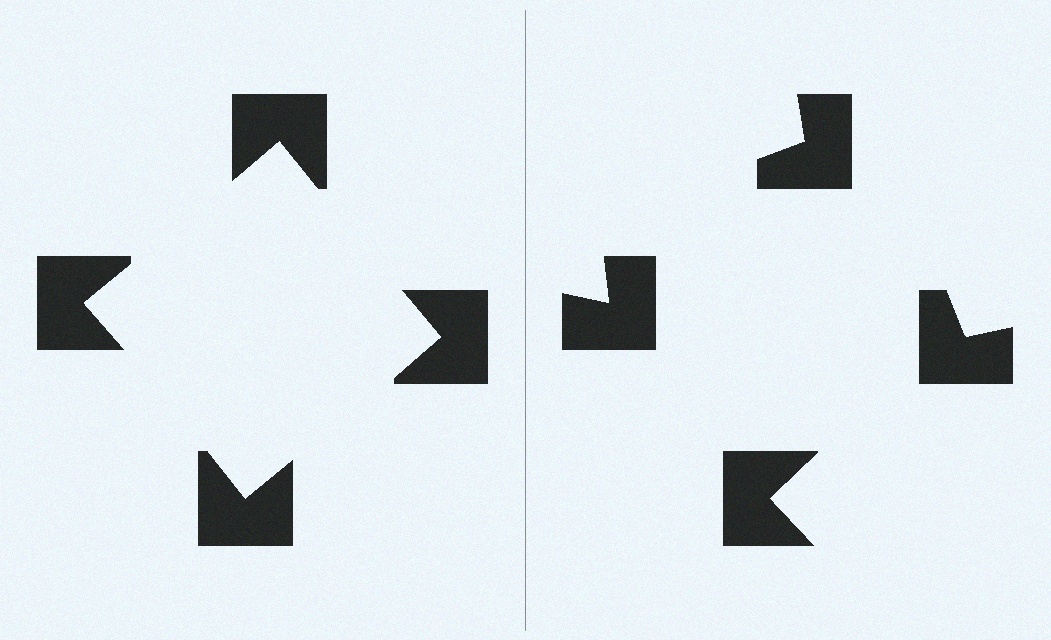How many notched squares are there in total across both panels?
8 — 4 on each side.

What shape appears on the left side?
An illusory square.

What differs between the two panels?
The notched squares are positioned identically on both sides; only the wedge orientations differ. On the left they align to a square; on the right they are misaligned.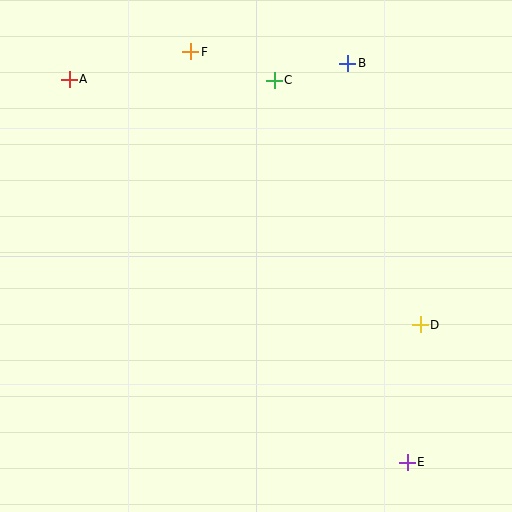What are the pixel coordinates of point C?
Point C is at (274, 80).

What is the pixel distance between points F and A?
The distance between F and A is 125 pixels.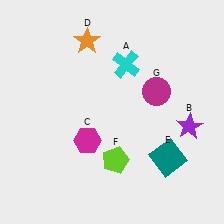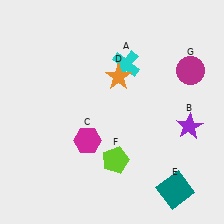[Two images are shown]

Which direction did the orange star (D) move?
The orange star (D) moved down.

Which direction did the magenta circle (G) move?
The magenta circle (G) moved right.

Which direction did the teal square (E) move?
The teal square (E) moved down.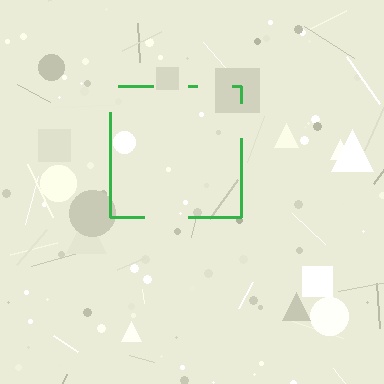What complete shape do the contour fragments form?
The contour fragments form a square.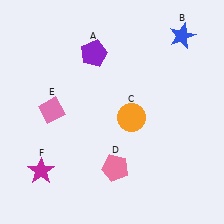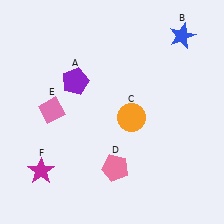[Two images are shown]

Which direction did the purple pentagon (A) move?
The purple pentagon (A) moved down.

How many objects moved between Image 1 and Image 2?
1 object moved between the two images.